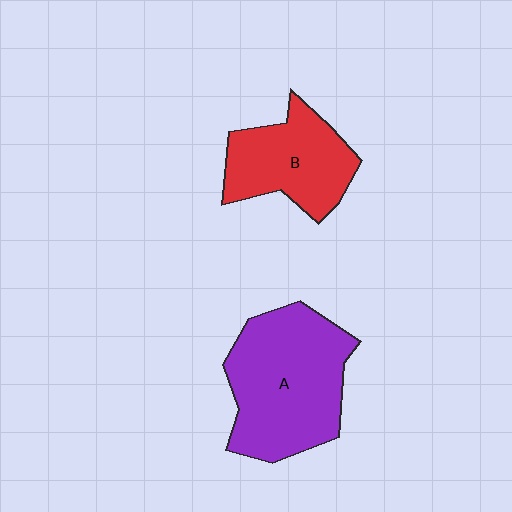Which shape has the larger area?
Shape A (purple).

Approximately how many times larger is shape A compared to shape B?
Approximately 1.5 times.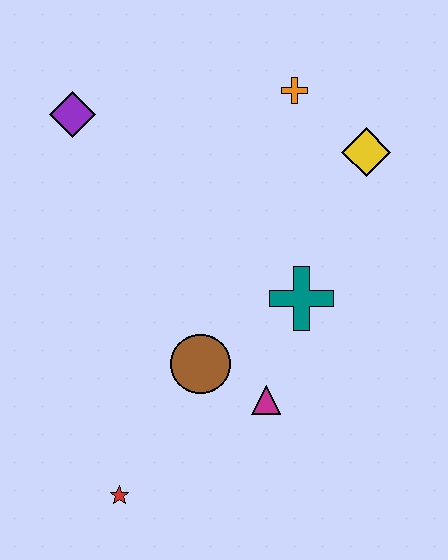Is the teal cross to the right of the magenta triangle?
Yes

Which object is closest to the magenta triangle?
The brown circle is closest to the magenta triangle.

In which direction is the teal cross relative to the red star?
The teal cross is above the red star.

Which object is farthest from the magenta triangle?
The purple diamond is farthest from the magenta triangle.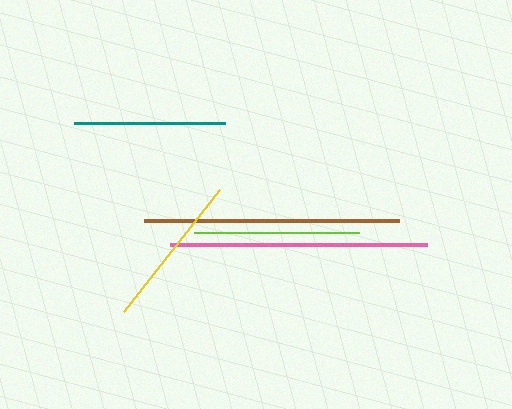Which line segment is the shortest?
The teal line is the shortest at approximately 151 pixels.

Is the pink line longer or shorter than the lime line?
The pink line is longer than the lime line.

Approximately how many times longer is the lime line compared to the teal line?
The lime line is approximately 1.1 times the length of the teal line.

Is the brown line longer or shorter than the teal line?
The brown line is longer than the teal line.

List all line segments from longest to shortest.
From longest to shortest: pink, brown, lime, yellow, teal.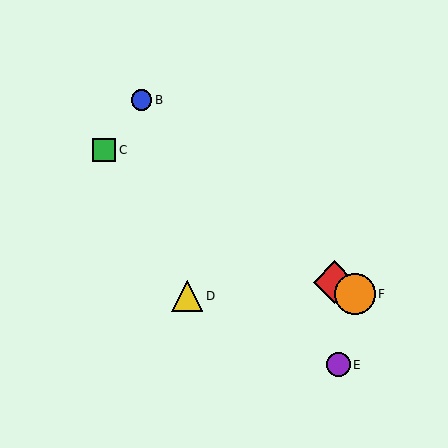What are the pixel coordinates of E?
Object E is at (338, 365).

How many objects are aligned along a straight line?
3 objects (A, C, F) are aligned along a straight line.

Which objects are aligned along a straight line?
Objects A, C, F are aligned along a straight line.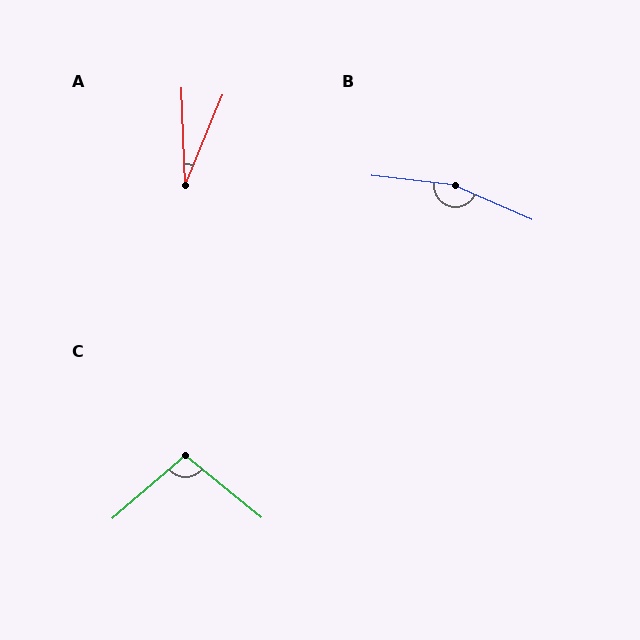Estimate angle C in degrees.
Approximately 101 degrees.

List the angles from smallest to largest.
A (25°), C (101°), B (163°).